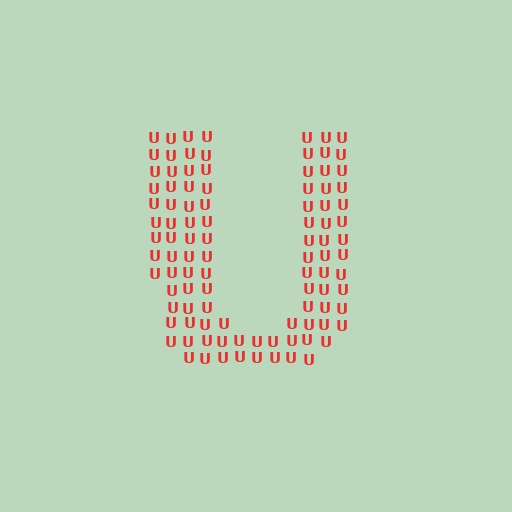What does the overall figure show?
The overall figure shows the letter U.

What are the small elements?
The small elements are letter U's.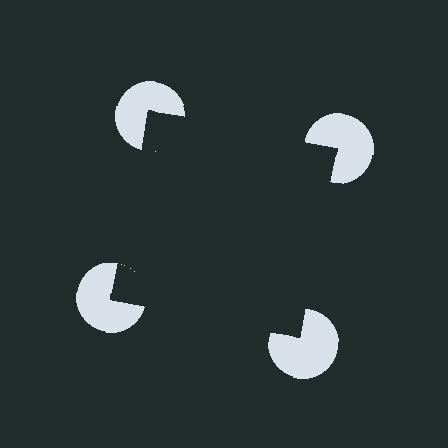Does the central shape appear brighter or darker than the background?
It typically appears slightly darker than the background, even though no actual brightness change is drawn.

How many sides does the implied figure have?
4 sides.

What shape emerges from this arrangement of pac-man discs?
An illusory square — its edges are inferred from the aligned wedge cuts in the pac-man discs, not physically drawn.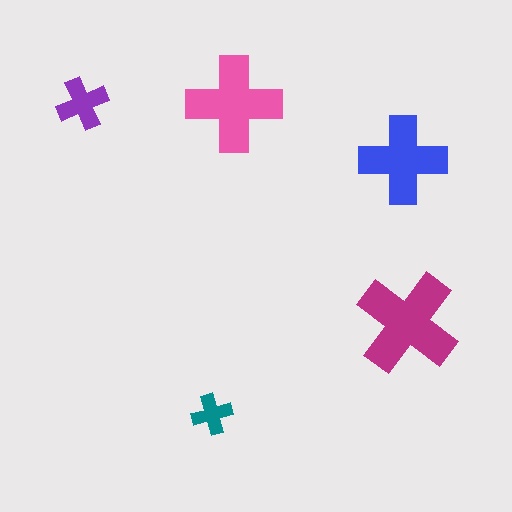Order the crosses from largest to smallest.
the magenta one, the pink one, the blue one, the purple one, the teal one.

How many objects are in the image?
There are 5 objects in the image.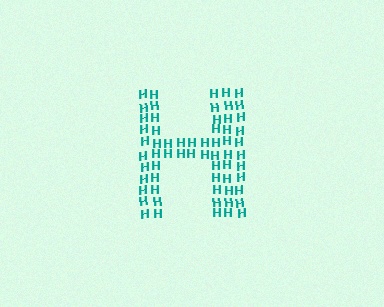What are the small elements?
The small elements are letter H's.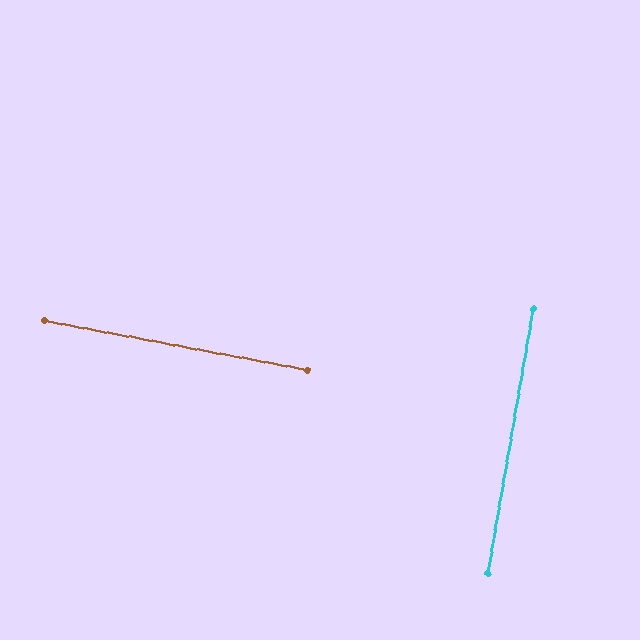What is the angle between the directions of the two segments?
Approximately 89 degrees.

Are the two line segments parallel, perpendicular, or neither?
Perpendicular — they meet at approximately 89°.